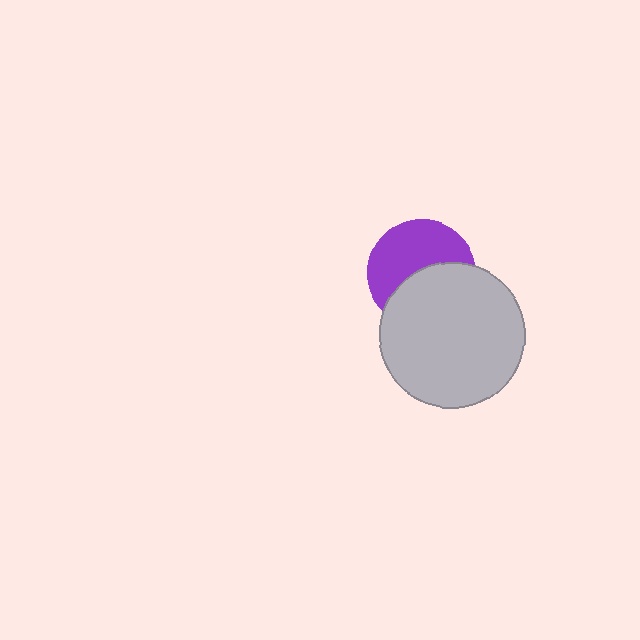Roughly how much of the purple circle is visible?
About half of it is visible (roughly 53%).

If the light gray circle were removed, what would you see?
You would see the complete purple circle.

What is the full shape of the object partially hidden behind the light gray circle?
The partially hidden object is a purple circle.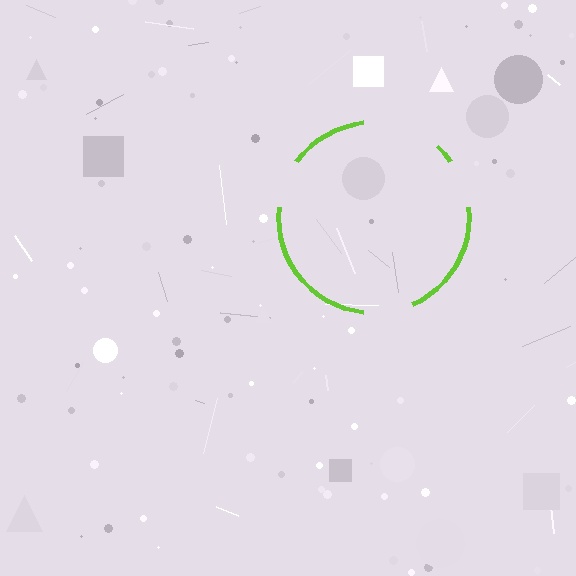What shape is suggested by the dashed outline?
The dashed outline suggests a circle.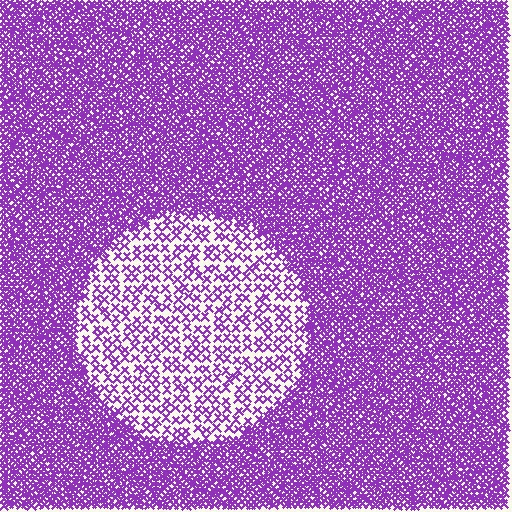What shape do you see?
I see a circle.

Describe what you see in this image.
The image contains small purple elements arranged at two different densities. A circle-shaped region is visible where the elements are less densely packed than the surrounding area.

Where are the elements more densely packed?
The elements are more densely packed outside the circle boundary.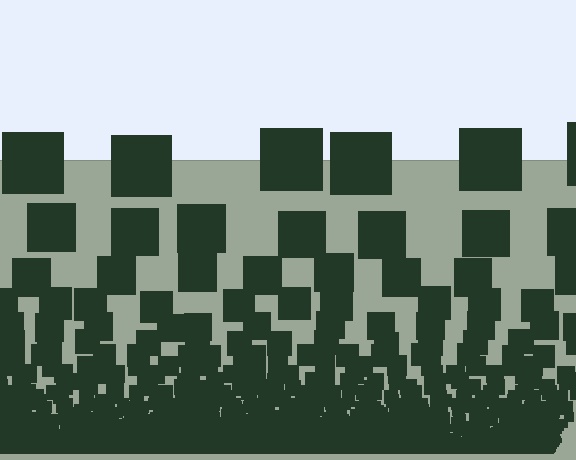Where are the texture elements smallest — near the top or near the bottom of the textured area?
Near the bottom.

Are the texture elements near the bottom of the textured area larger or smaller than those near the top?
Smaller. The gradient is inverted — elements near the bottom are smaller and denser.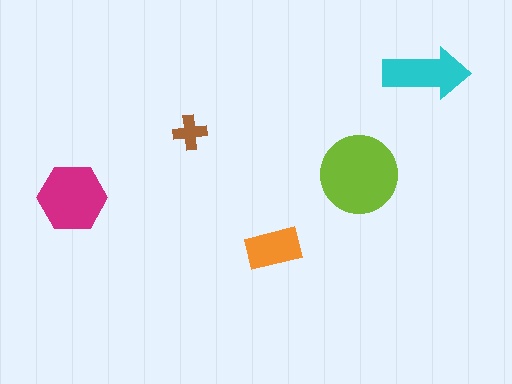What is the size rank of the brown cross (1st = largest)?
5th.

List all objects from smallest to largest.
The brown cross, the orange rectangle, the cyan arrow, the magenta hexagon, the lime circle.